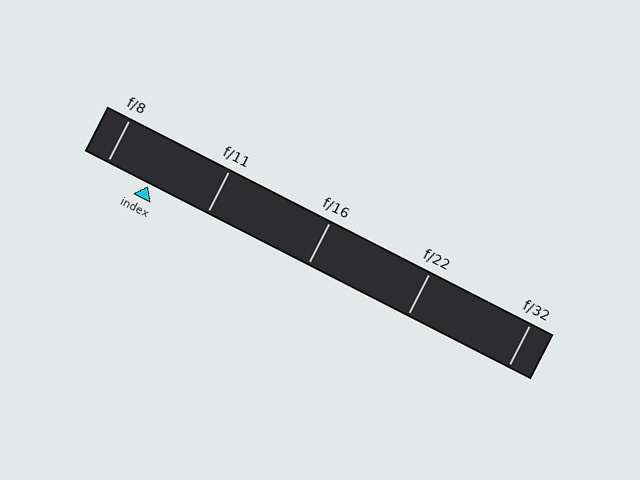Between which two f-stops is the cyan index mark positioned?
The index mark is between f/8 and f/11.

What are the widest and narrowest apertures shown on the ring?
The widest aperture shown is f/8 and the narrowest is f/32.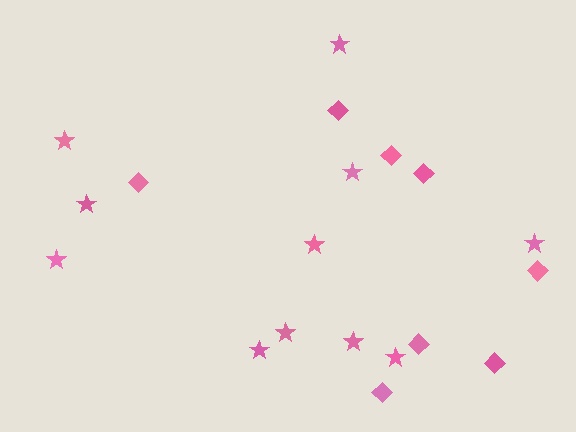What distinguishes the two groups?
There are 2 groups: one group of diamonds (8) and one group of stars (11).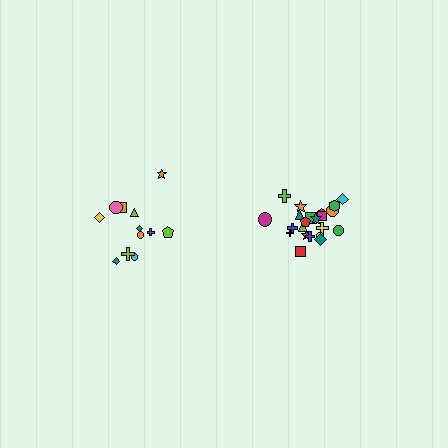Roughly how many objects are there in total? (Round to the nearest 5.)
Roughly 35 objects in total.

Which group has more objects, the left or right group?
The right group.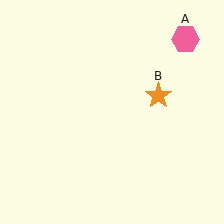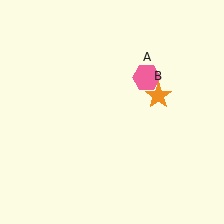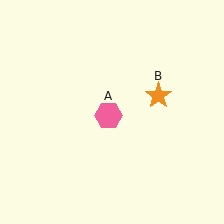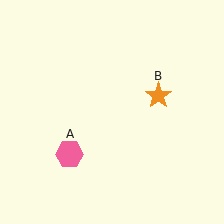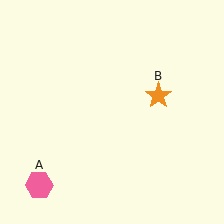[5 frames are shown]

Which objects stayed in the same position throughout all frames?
Orange star (object B) remained stationary.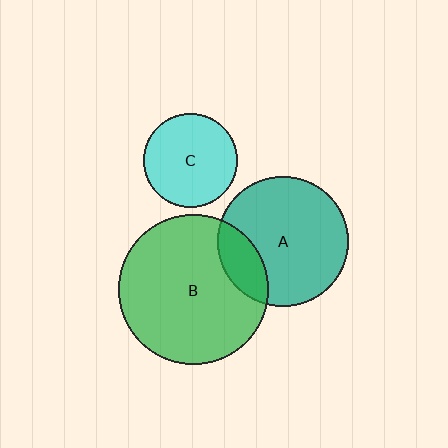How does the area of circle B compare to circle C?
Approximately 2.6 times.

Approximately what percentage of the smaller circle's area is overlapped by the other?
Approximately 20%.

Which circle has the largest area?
Circle B (green).